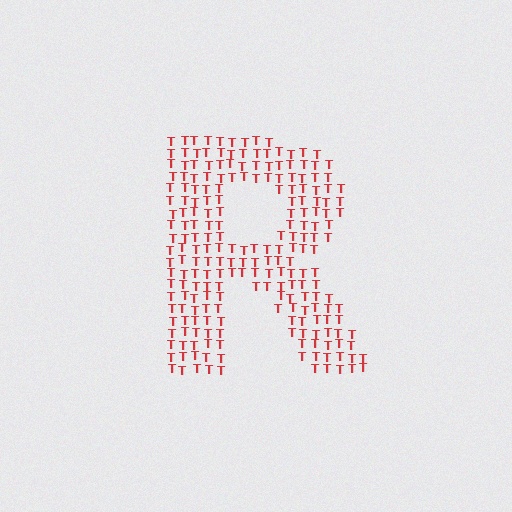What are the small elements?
The small elements are letter T's.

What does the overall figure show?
The overall figure shows the letter R.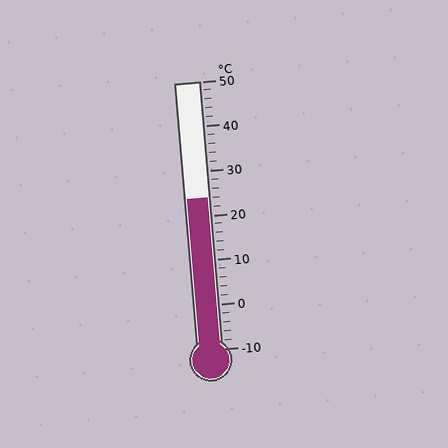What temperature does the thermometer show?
The thermometer shows approximately 24°C.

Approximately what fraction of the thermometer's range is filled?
The thermometer is filled to approximately 55% of its range.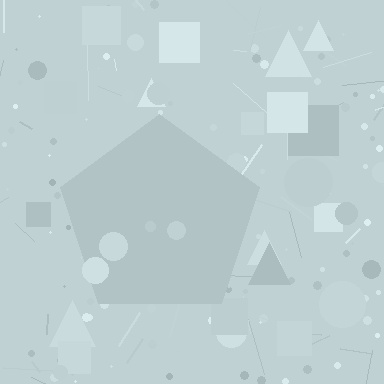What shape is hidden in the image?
A pentagon is hidden in the image.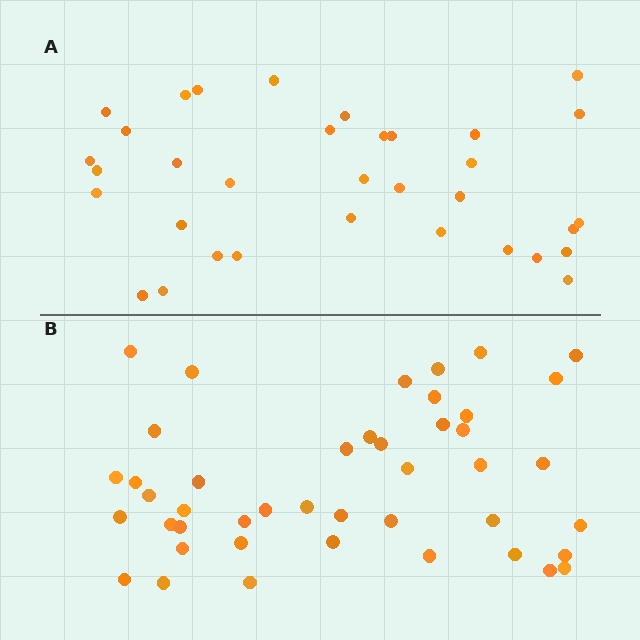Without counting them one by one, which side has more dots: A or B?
Region B (the bottom region) has more dots.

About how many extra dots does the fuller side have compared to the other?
Region B has roughly 10 or so more dots than region A.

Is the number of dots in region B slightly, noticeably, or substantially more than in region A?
Region B has noticeably more, but not dramatically so. The ratio is roughly 1.3 to 1.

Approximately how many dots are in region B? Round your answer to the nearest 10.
About 40 dots. (The exact count is 44, which rounds to 40.)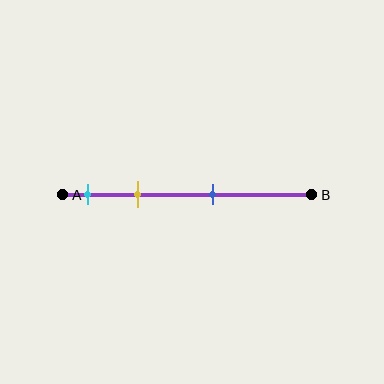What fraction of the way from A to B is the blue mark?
The blue mark is approximately 60% (0.6) of the way from A to B.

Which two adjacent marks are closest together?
The cyan and yellow marks are the closest adjacent pair.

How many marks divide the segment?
There are 3 marks dividing the segment.